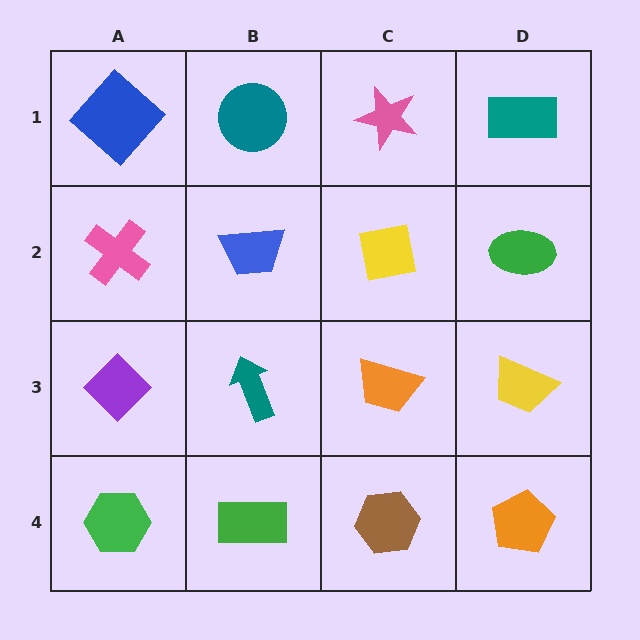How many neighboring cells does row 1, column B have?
3.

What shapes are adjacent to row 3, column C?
A yellow square (row 2, column C), a brown hexagon (row 4, column C), a teal arrow (row 3, column B), a yellow trapezoid (row 3, column D).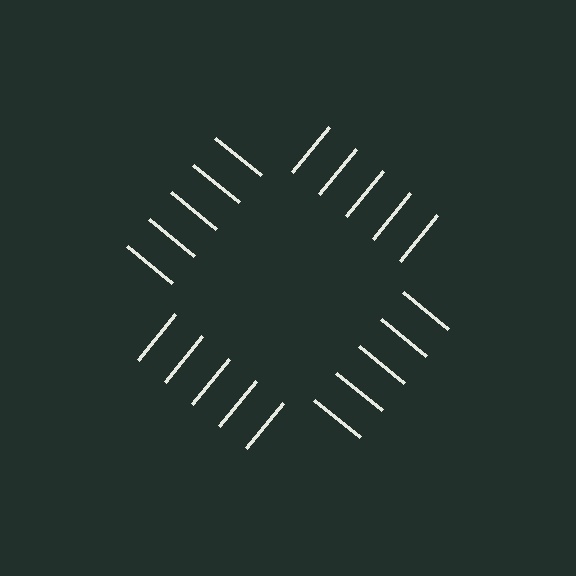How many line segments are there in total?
20 — 5 along each of the 4 edges.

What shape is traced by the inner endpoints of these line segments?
An illusory square — the line segments terminate on its edges but no continuous stroke is drawn.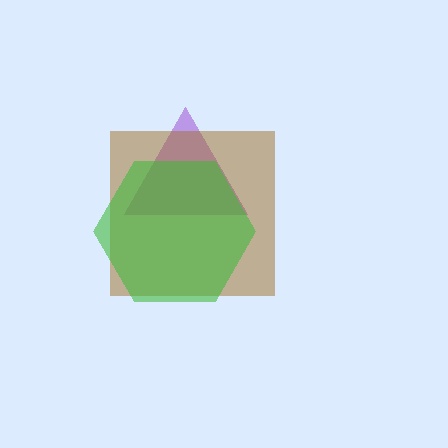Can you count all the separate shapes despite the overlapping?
Yes, there are 3 separate shapes.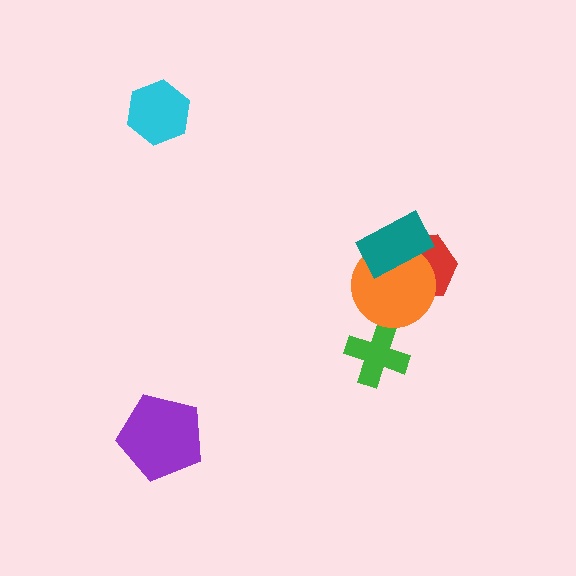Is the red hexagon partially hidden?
Yes, it is partially covered by another shape.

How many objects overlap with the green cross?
0 objects overlap with the green cross.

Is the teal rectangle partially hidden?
No, no other shape covers it.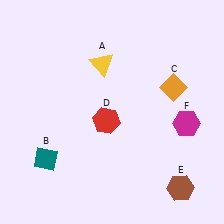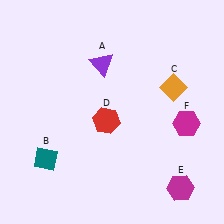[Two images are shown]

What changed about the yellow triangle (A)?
In Image 1, A is yellow. In Image 2, it changed to purple.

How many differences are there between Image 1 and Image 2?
There are 2 differences between the two images.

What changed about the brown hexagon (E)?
In Image 1, E is brown. In Image 2, it changed to magenta.